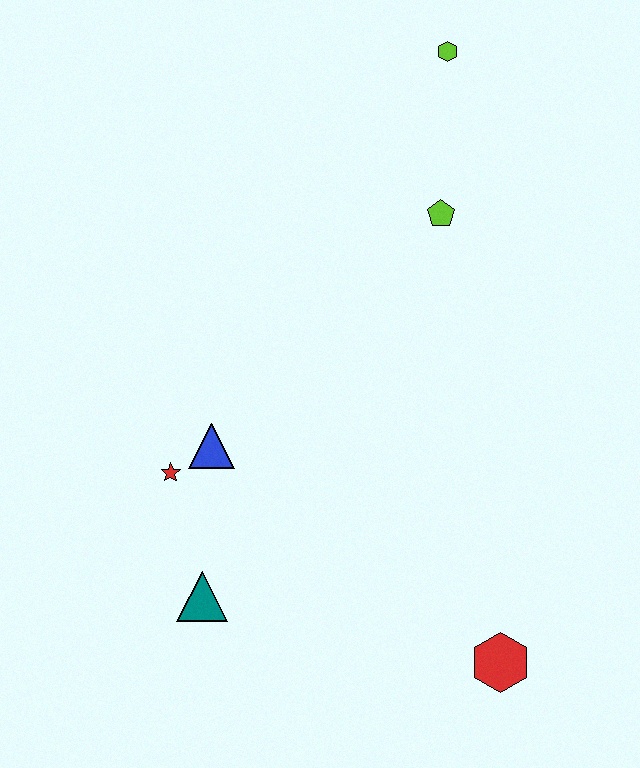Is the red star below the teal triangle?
No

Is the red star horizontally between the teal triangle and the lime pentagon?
No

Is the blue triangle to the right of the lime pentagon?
No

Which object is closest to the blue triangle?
The red star is closest to the blue triangle.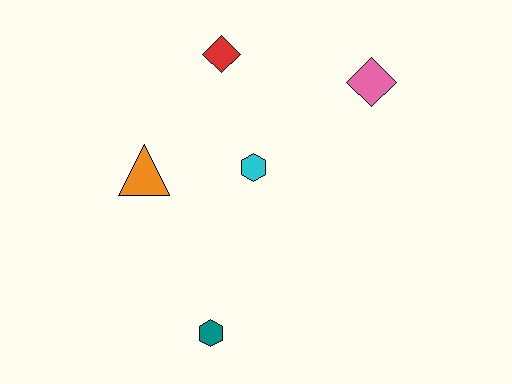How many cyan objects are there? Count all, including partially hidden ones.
There is 1 cyan object.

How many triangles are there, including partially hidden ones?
There is 1 triangle.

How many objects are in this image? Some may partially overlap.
There are 5 objects.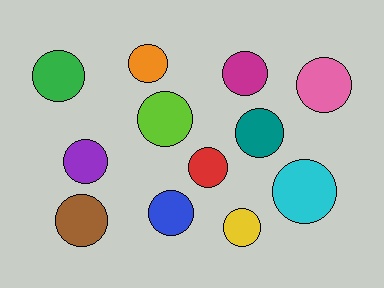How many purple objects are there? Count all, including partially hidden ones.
There is 1 purple object.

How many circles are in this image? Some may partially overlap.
There are 12 circles.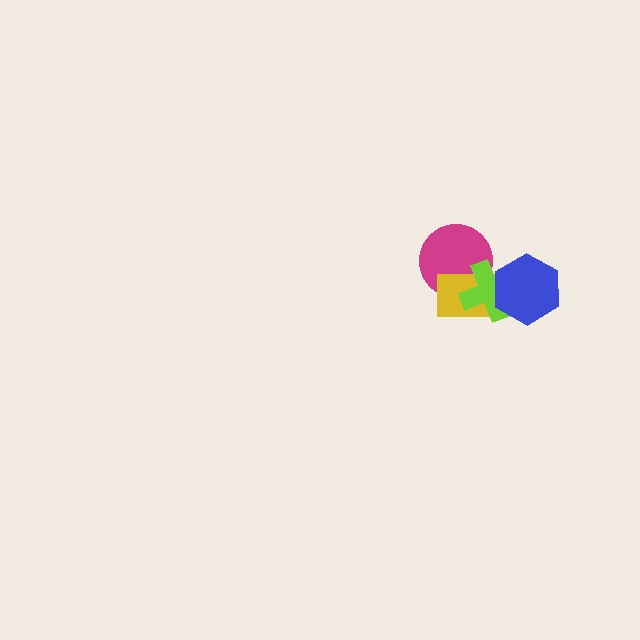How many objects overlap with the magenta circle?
2 objects overlap with the magenta circle.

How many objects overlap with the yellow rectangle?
3 objects overlap with the yellow rectangle.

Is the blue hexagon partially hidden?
No, no other shape covers it.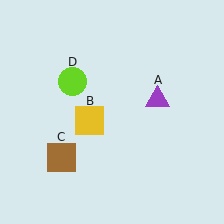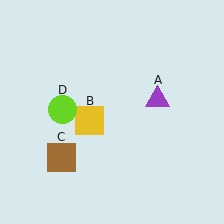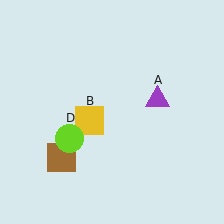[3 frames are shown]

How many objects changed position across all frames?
1 object changed position: lime circle (object D).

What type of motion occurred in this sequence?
The lime circle (object D) rotated counterclockwise around the center of the scene.